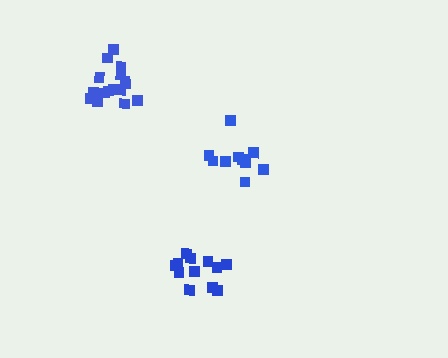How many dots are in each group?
Group 1: 16 dots, Group 2: 12 dots, Group 3: 10 dots (38 total).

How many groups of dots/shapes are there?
There are 3 groups.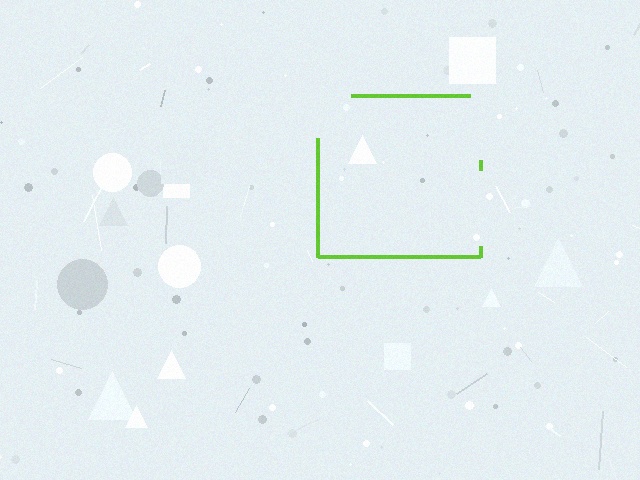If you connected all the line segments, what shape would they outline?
They would outline a square.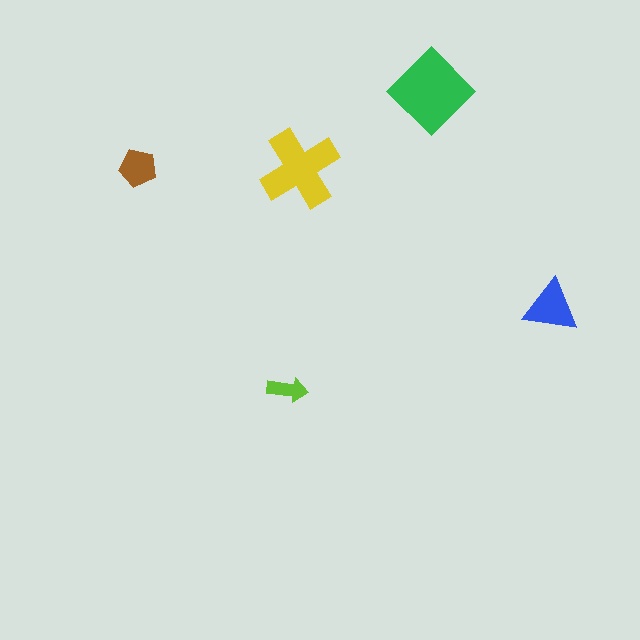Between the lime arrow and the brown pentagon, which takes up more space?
The brown pentagon.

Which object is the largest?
The green diamond.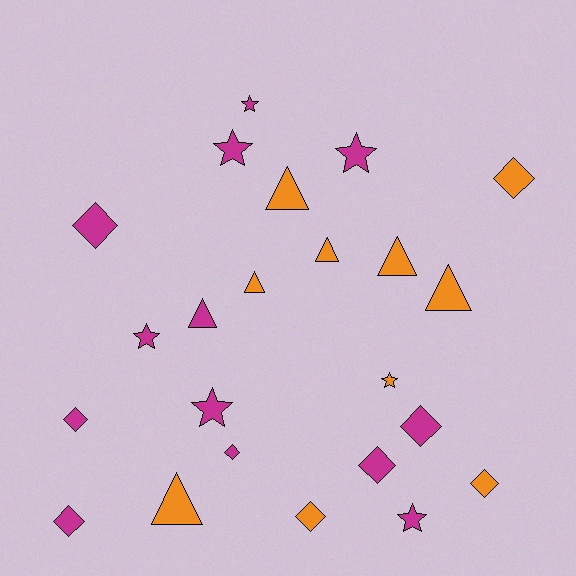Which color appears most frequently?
Magenta, with 13 objects.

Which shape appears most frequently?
Diamond, with 9 objects.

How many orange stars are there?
There is 1 orange star.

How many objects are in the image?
There are 23 objects.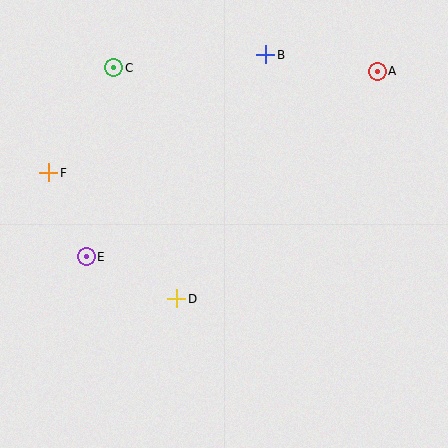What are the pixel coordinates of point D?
Point D is at (177, 299).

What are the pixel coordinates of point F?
Point F is at (49, 173).